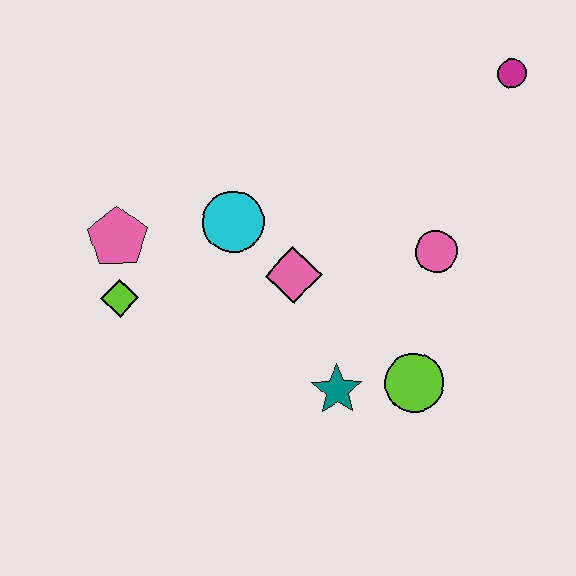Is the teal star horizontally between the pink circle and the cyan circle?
Yes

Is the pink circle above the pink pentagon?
No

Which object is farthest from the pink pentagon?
The magenta circle is farthest from the pink pentagon.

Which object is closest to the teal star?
The lime circle is closest to the teal star.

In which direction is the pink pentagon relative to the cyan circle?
The pink pentagon is to the left of the cyan circle.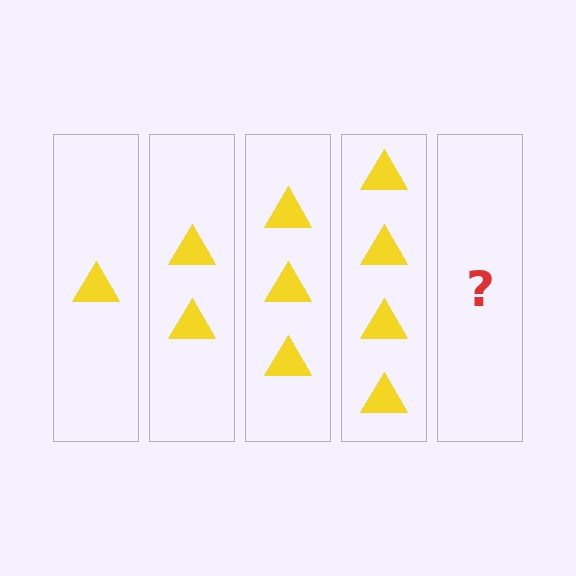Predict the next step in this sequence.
The next step is 5 triangles.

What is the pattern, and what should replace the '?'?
The pattern is that each step adds one more triangle. The '?' should be 5 triangles.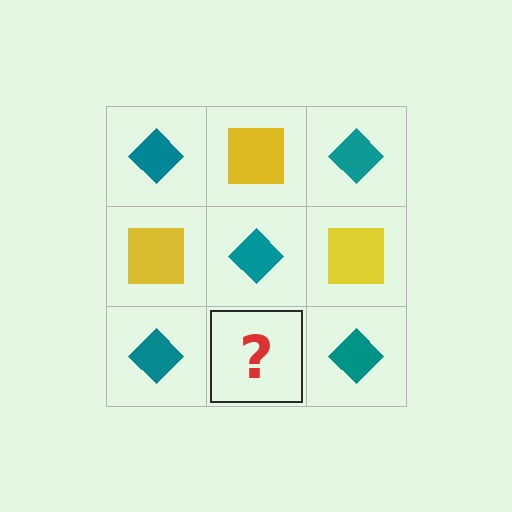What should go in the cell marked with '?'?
The missing cell should contain a yellow square.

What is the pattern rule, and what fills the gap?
The rule is that it alternates teal diamond and yellow square in a checkerboard pattern. The gap should be filled with a yellow square.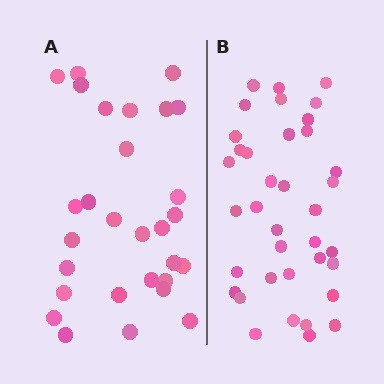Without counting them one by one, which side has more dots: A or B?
Region B (the right region) has more dots.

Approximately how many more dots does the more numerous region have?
Region B has roughly 8 or so more dots than region A.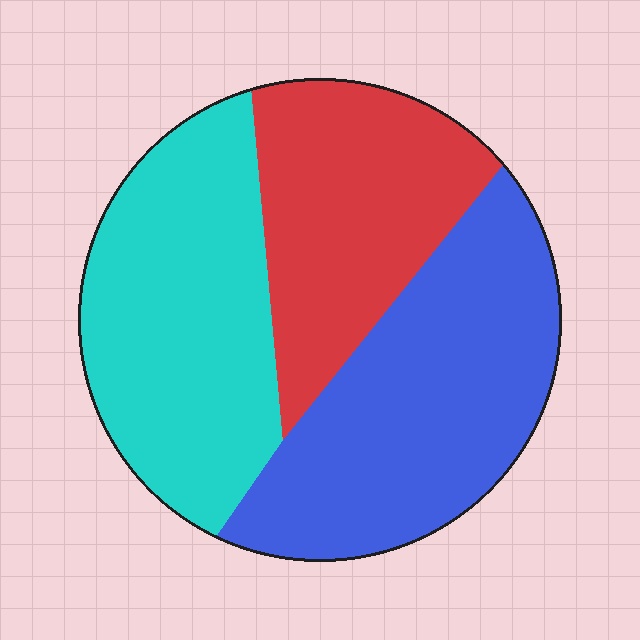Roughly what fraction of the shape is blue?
Blue takes up about three eighths (3/8) of the shape.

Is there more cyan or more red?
Cyan.